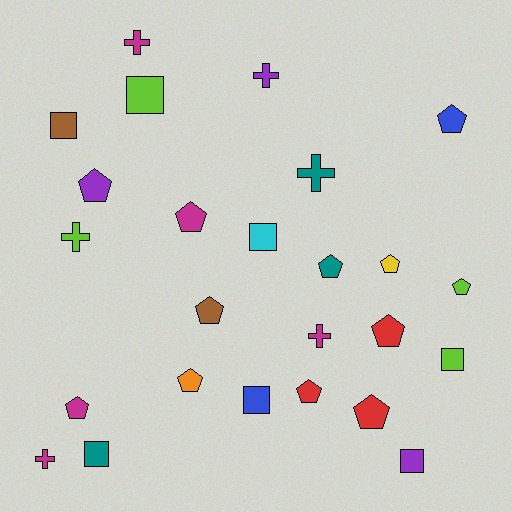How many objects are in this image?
There are 25 objects.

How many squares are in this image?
There are 7 squares.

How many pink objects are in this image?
There are no pink objects.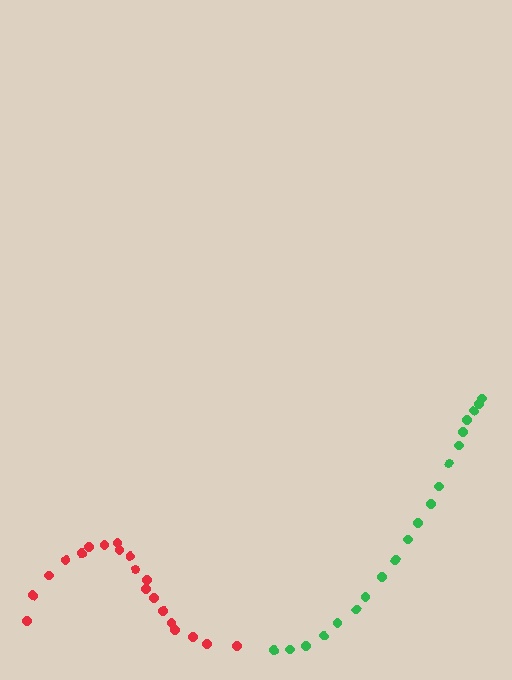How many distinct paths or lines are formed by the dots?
There are 2 distinct paths.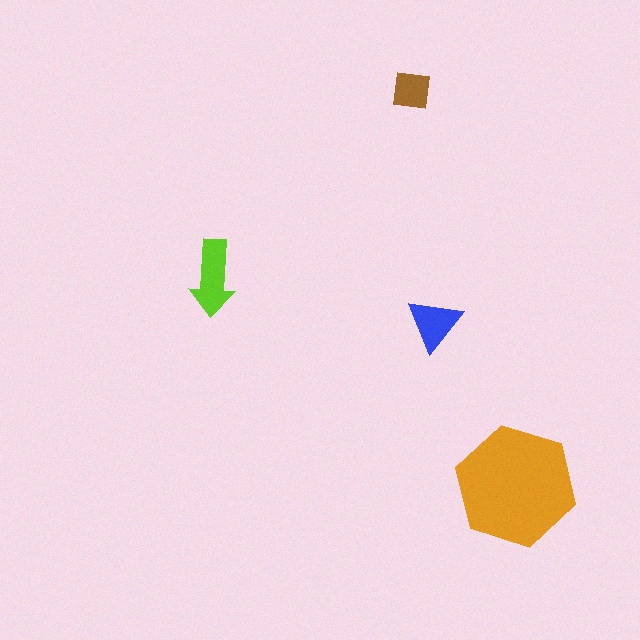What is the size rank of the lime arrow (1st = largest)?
2nd.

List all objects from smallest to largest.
The brown square, the blue triangle, the lime arrow, the orange hexagon.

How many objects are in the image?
There are 4 objects in the image.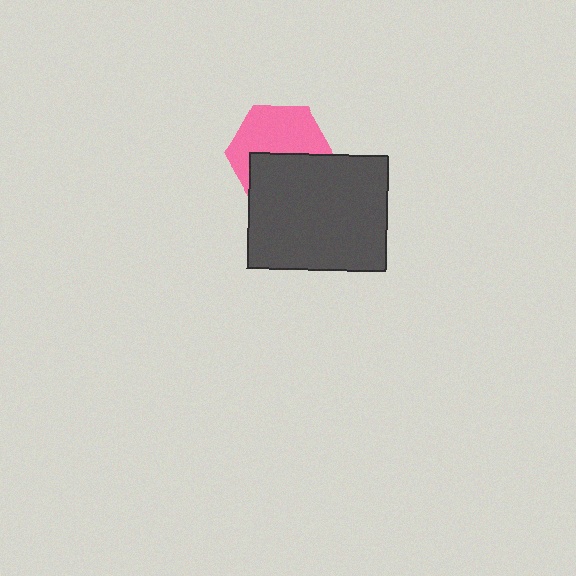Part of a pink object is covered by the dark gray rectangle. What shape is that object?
It is a hexagon.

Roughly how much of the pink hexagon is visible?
About half of it is visible (roughly 56%).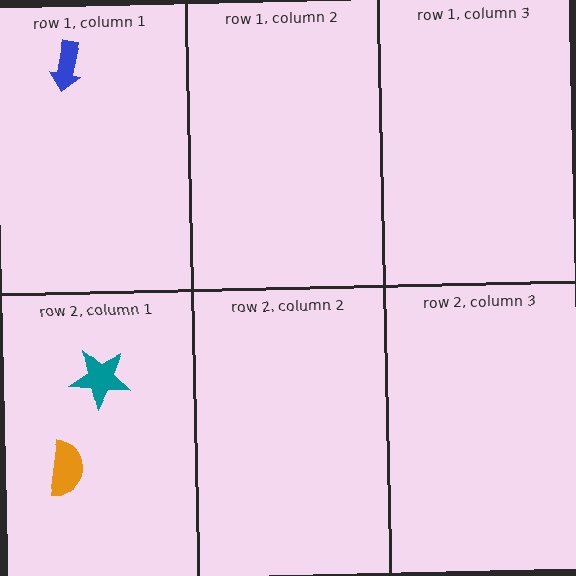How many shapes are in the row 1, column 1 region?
1.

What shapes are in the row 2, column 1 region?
The teal star, the orange semicircle.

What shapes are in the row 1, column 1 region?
The blue arrow.